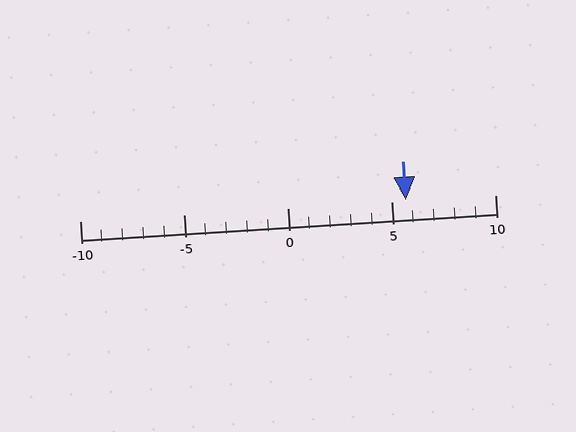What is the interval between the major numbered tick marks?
The major tick marks are spaced 5 units apart.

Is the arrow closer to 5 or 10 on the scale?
The arrow is closer to 5.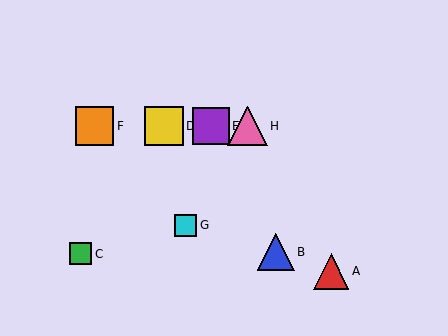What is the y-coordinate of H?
Object H is at y≈126.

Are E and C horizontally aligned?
No, E is at y≈126 and C is at y≈254.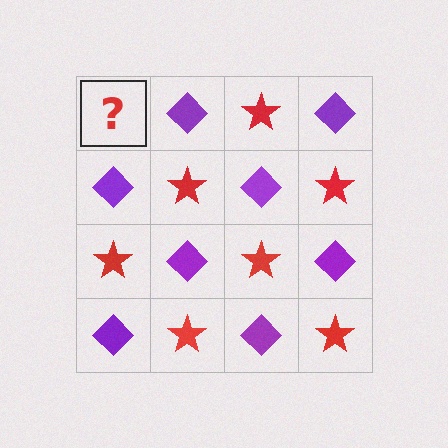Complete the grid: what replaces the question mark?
The question mark should be replaced with a red star.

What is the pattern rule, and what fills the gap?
The rule is that it alternates red star and purple diamond in a checkerboard pattern. The gap should be filled with a red star.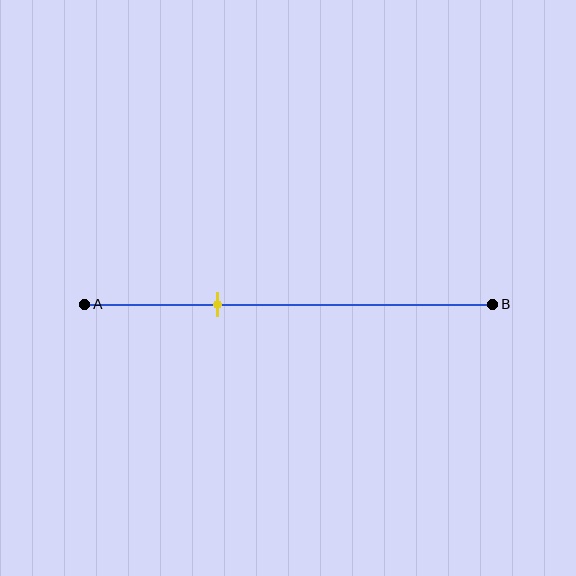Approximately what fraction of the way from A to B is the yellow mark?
The yellow mark is approximately 35% of the way from A to B.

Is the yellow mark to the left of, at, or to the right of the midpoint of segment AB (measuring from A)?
The yellow mark is to the left of the midpoint of segment AB.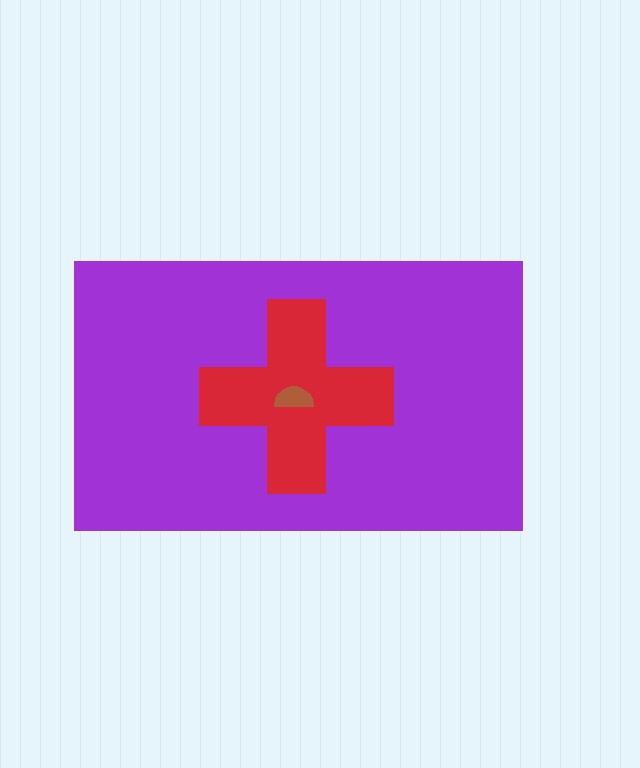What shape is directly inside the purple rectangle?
The red cross.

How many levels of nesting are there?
3.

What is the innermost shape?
The brown semicircle.